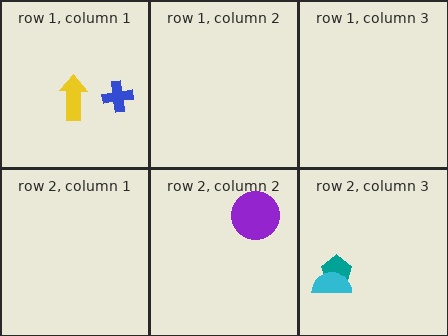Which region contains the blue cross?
The row 1, column 1 region.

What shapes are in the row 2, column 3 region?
The teal pentagon, the cyan semicircle.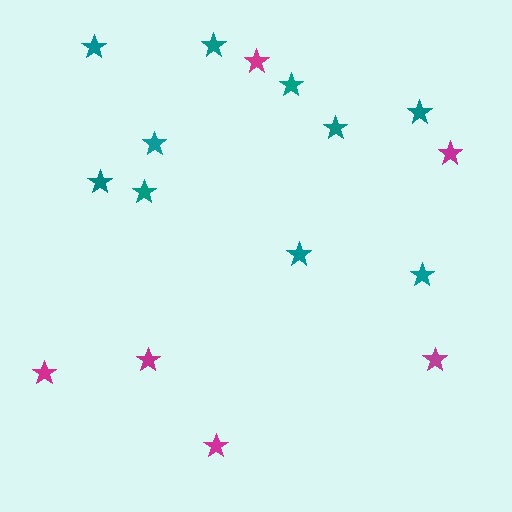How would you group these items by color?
There are 2 groups: one group of magenta stars (6) and one group of teal stars (10).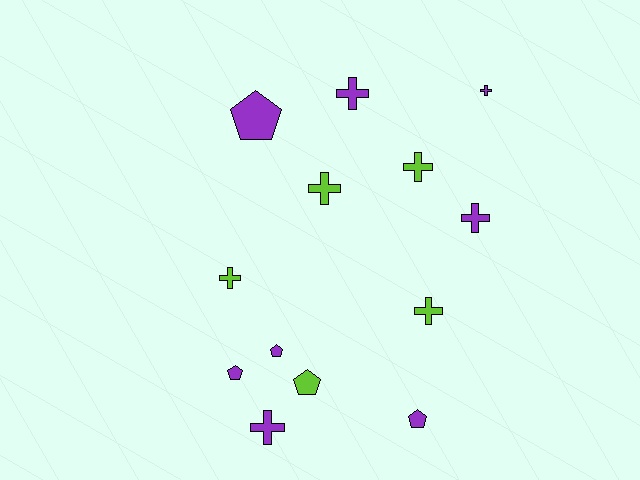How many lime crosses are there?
There are 4 lime crosses.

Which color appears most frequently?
Purple, with 8 objects.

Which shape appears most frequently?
Cross, with 8 objects.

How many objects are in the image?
There are 13 objects.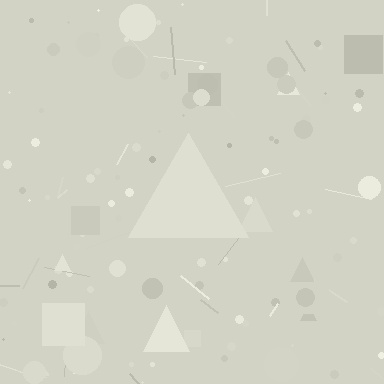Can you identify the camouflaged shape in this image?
The camouflaged shape is a triangle.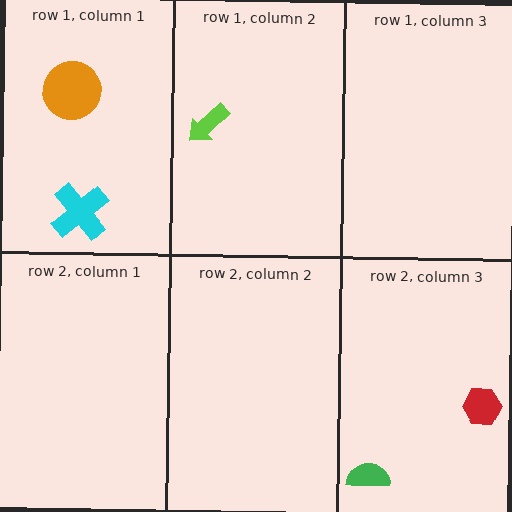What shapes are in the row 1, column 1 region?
The orange circle, the cyan cross.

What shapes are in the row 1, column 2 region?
The lime arrow.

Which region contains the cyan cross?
The row 1, column 1 region.